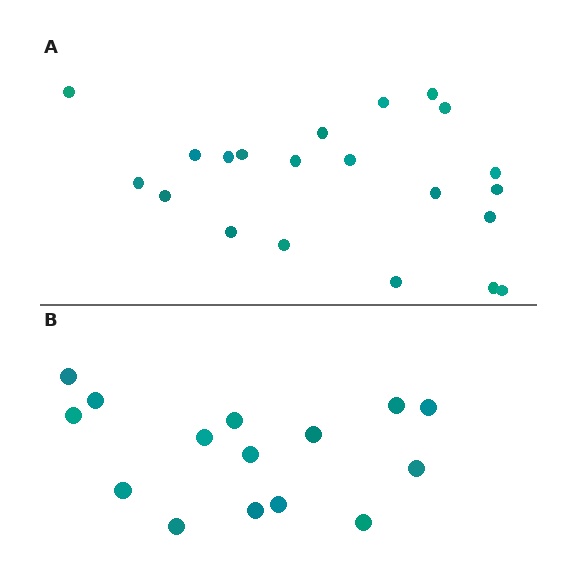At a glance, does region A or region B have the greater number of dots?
Region A (the top region) has more dots.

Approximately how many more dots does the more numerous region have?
Region A has about 6 more dots than region B.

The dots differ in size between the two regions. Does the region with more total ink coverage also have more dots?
No. Region B has more total ink coverage because its dots are larger, but region A actually contains more individual dots. Total area can be misleading — the number of items is what matters here.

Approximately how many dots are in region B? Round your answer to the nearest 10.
About 20 dots. (The exact count is 15, which rounds to 20.)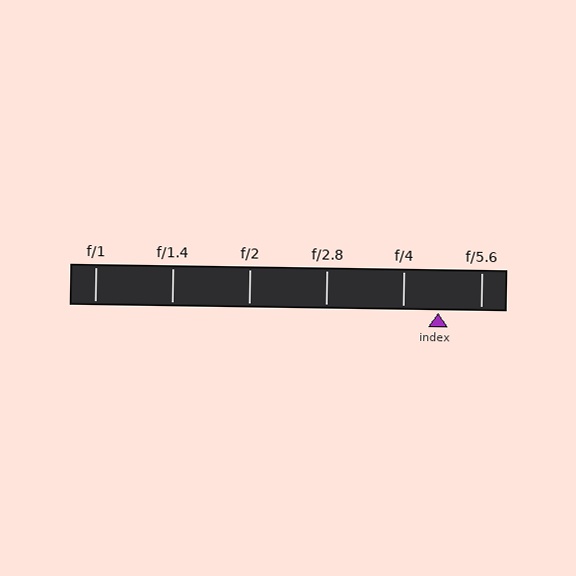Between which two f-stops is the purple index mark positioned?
The index mark is between f/4 and f/5.6.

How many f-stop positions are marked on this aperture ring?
There are 6 f-stop positions marked.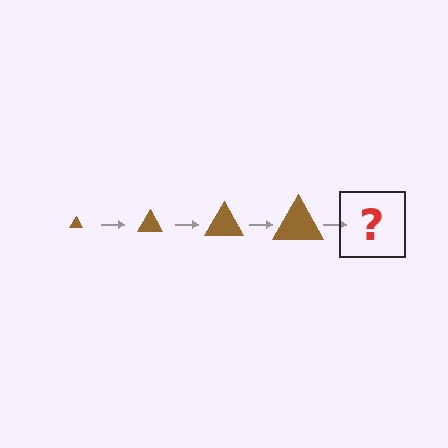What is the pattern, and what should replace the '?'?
The pattern is that the triangle gets progressively larger each step. The '?' should be a brown triangle, larger than the previous one.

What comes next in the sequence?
The next element should be a brown triangle, larger than the previous one.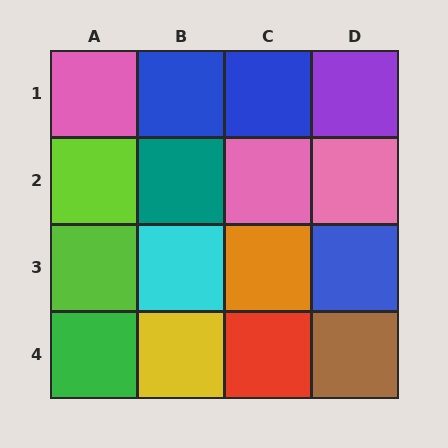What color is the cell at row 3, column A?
Lime.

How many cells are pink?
3 cells are pink.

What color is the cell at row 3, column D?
Blue.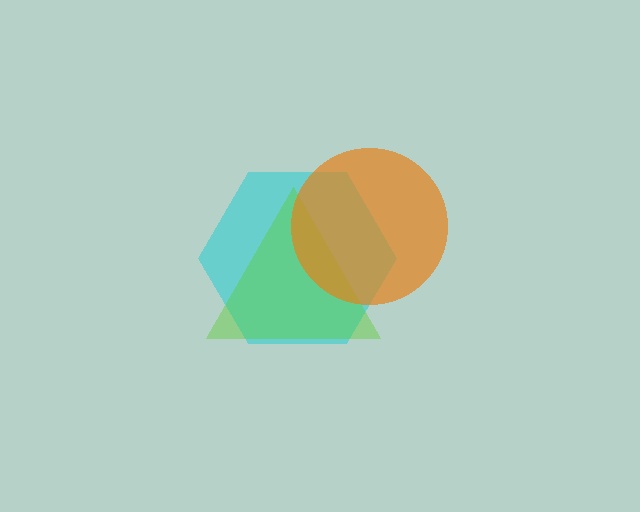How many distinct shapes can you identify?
There are 3 distinct shapes: a cyan hexagon, a lime triangle, an orange circle.